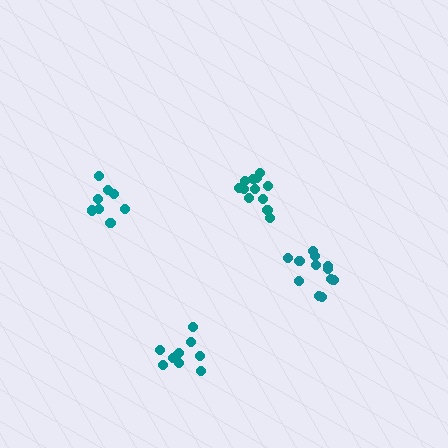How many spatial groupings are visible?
There are 4 spatial groupings.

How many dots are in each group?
Group 1: 10 dots, Group 2: 12 dots, Group 3: 9 dots, Group 4: 12 dots (43 total).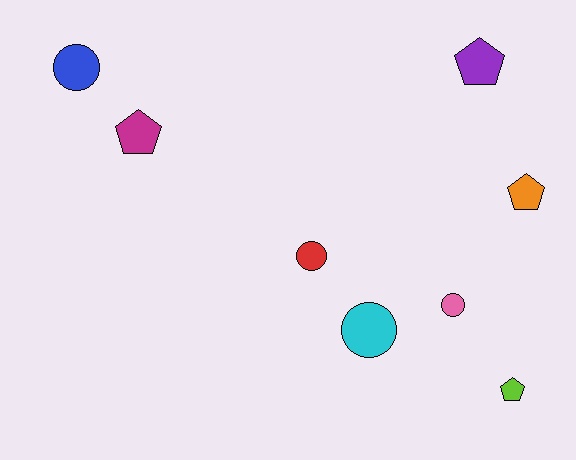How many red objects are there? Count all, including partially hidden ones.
There is 1 red object.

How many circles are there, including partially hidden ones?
There are 4 circles.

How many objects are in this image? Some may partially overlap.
There are 8 objects.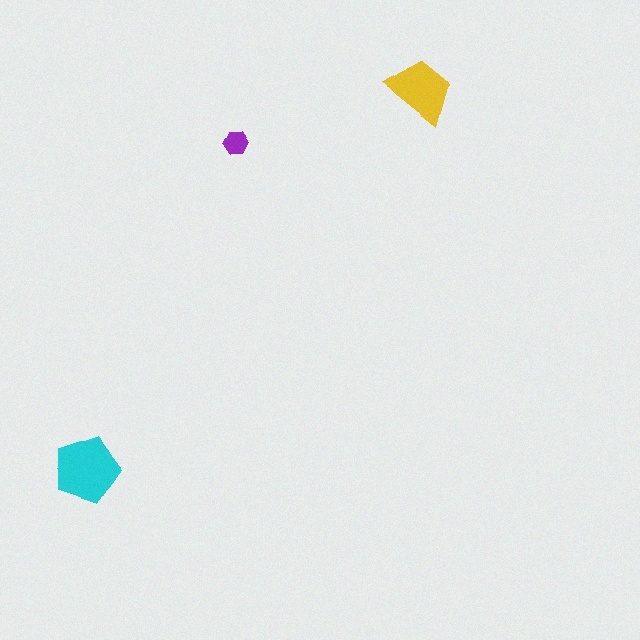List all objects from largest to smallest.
The cyan pentagon, the yellow trapezoid, the purple hexagon.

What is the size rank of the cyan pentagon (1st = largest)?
1st.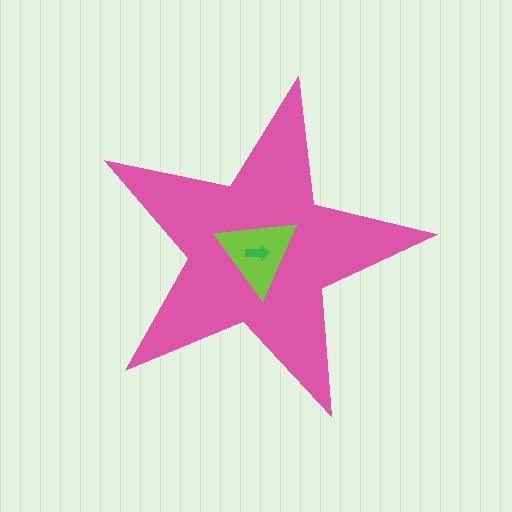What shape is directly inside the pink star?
The lime triangle.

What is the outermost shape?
The pink star.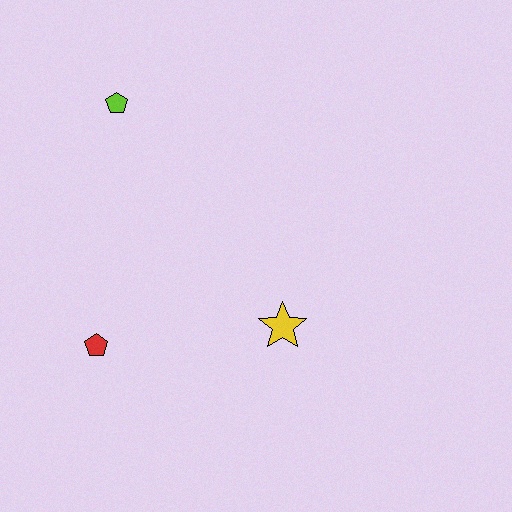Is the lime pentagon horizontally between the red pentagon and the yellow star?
Yes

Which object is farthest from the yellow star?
The lime pentagon is farthest from the yellow star.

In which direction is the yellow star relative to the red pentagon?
The yellow star is to the right of the red pentagon.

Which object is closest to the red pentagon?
The yellow star is closest to the red pentagon.